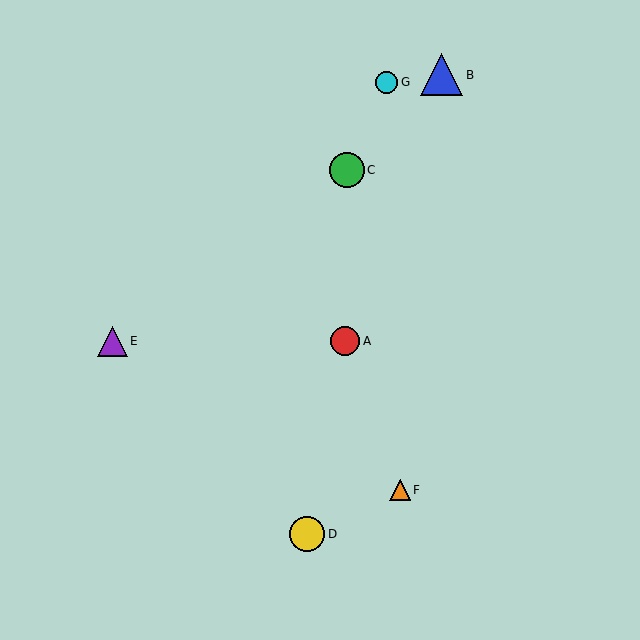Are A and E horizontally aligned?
Yes, both are at y≈341.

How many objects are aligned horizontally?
2 objects (A, E) are aligned horizontally.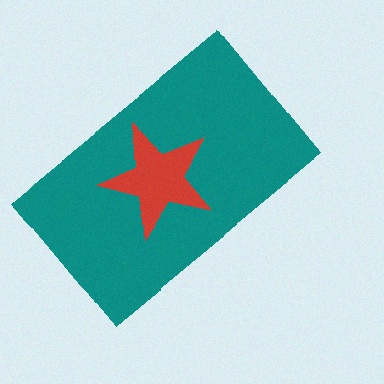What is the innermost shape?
The red star.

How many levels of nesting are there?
2.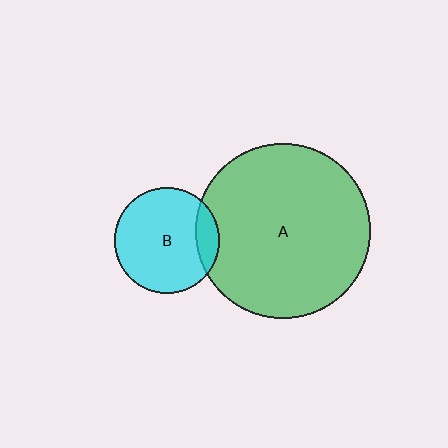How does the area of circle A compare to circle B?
Approximately 2.8 times.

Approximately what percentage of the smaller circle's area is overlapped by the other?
Approximately 15%.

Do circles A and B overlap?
Yes.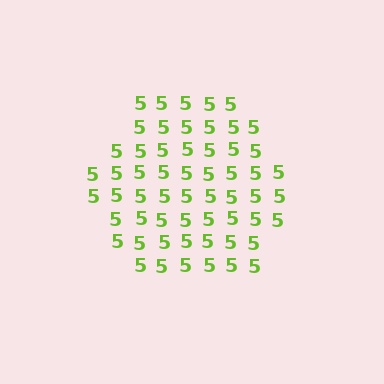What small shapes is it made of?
It is made of small digit 5's.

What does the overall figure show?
The overall figure shows a hexagon.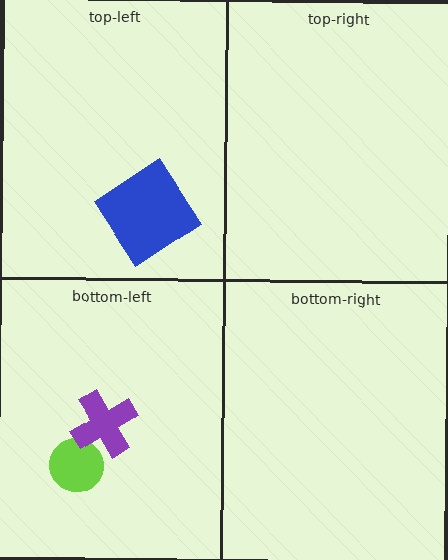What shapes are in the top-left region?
The blue diamond.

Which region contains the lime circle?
The bottom-left region.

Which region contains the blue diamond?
The top-left region.